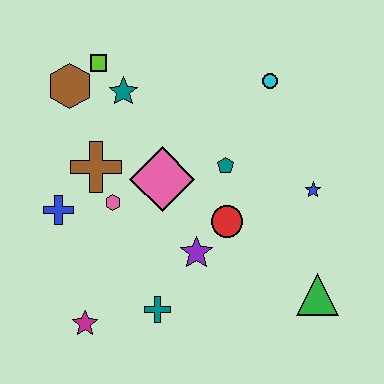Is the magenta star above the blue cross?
No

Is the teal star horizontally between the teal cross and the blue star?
No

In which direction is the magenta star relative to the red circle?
The magenta star is to the left of the red circle.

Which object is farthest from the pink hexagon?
The green triangle is farthest from the pink hexagon.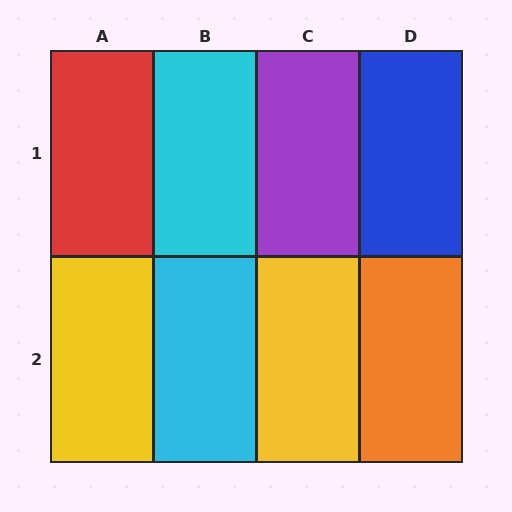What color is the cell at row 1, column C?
Purple.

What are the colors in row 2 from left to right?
Yellow, cyan, yellow, orange.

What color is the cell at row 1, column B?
Cyan.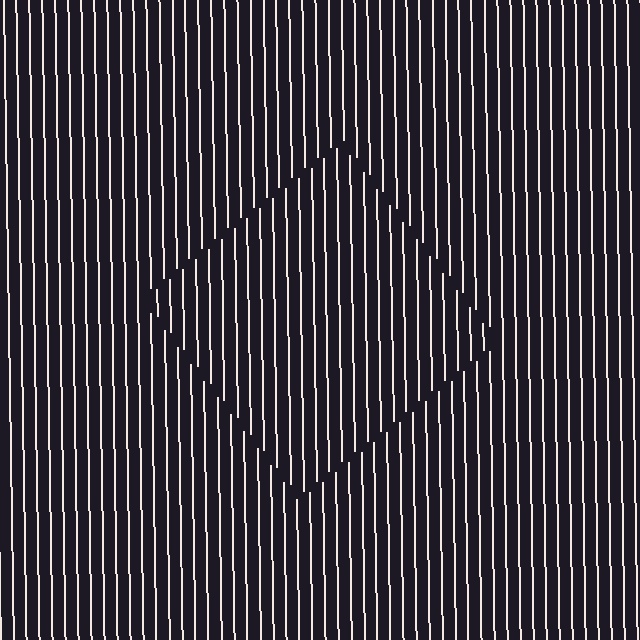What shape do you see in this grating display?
An illusory square. The interior of the shape contains the same grating, shifted by half a period — the contour is defined by the phase discontinuity where line-ends from the inner and outer gratings abut.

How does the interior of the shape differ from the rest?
The interior of the shape contains the same grating, shifted by half a period — the contour is defined by the phase discontinuity where line-ends from the inner and outer gratings abut.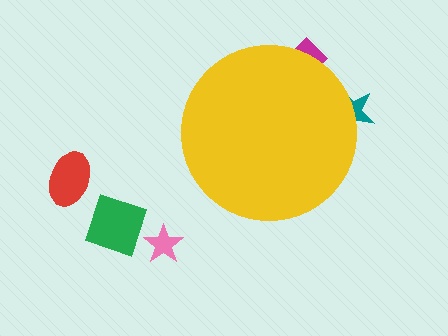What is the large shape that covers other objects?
A yellow circle.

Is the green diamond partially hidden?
No, the green diamond is fully visible.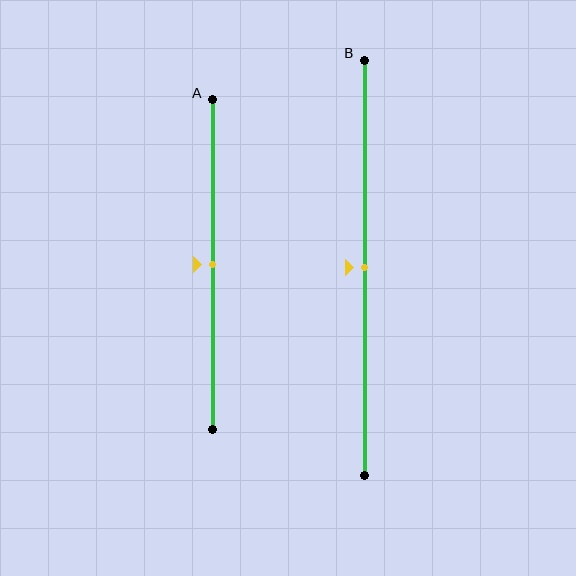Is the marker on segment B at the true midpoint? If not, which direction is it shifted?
Yes, the marker on segment B is at the true midpoint.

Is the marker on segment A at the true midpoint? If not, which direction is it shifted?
Yes, the marker on segment A is at the true midpoint.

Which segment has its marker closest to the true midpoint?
Segment A has its marker closest to the true midpoint.